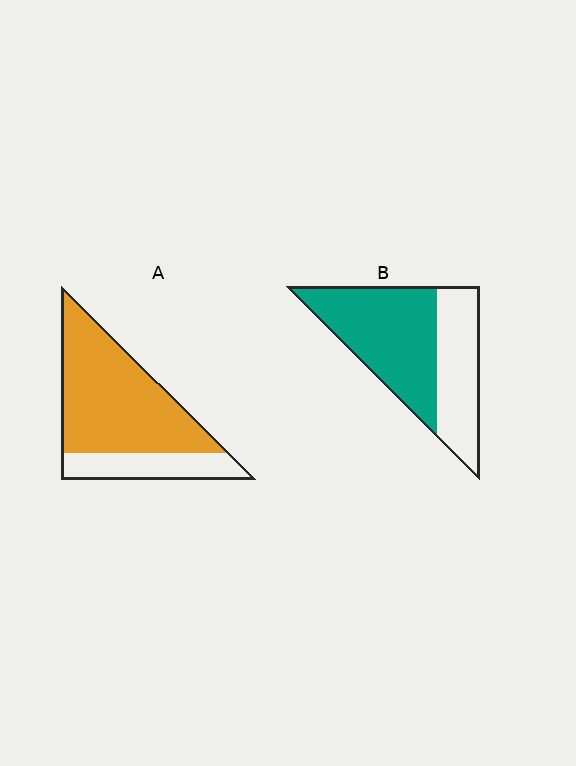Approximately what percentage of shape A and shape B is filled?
A is approximately 75% and B is approximately 60%.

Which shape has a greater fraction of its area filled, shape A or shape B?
Shape A.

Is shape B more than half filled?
Yes.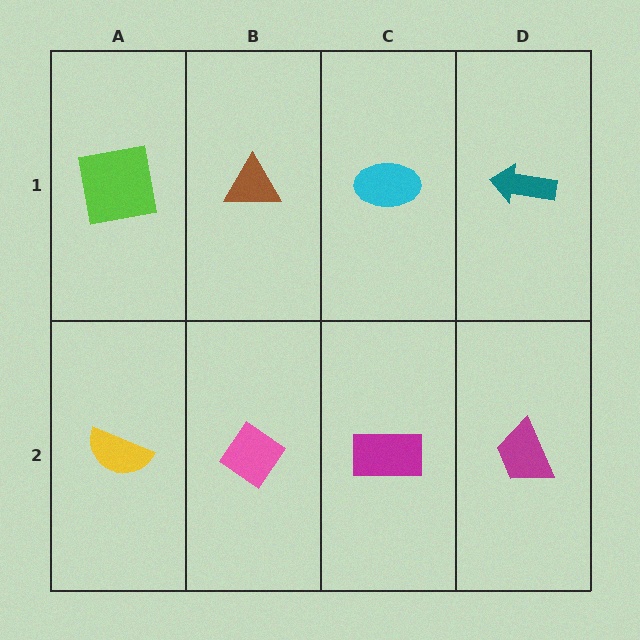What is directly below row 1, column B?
A pink diamond.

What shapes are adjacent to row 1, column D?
A magenta trapezoid (row 2, column D), a cyan ellipse (row 1, column C).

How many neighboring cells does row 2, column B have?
3.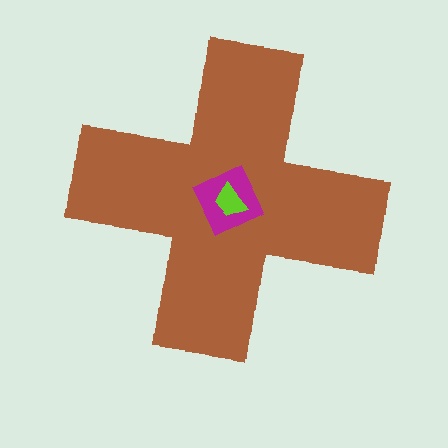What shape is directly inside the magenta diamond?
The lime trapezoid.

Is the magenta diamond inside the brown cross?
Yes.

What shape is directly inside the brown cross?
The magenta diamond.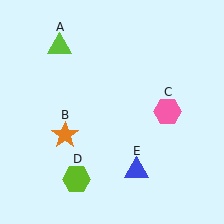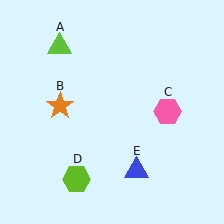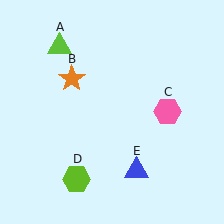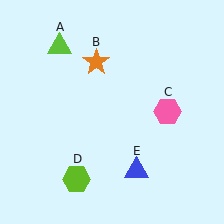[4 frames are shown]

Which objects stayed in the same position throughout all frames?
Lime triangle (object A) and pink hexagon (object C) and lime hexagon (object D) and blue triangle (object E) remained stationary.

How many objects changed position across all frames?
1 object changed position: orange star (object B).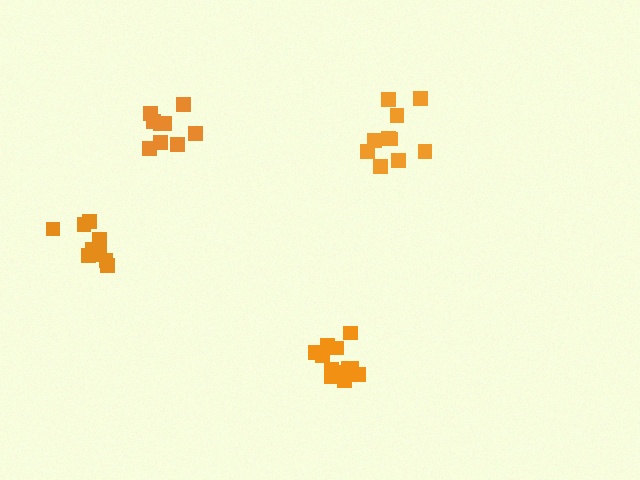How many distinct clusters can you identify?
There are 4 distinct clusters.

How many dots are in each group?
Group 1: 10 dots, Group 2: 12 dots, Group 3: 9 dots, Group 4: 10 dots (41 total).